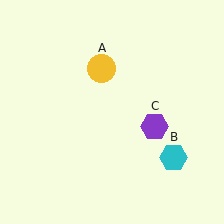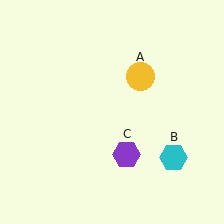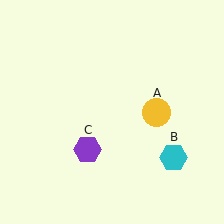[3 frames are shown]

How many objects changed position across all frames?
2 objects changed position: yellow circle (object A), purple hexagon (object C).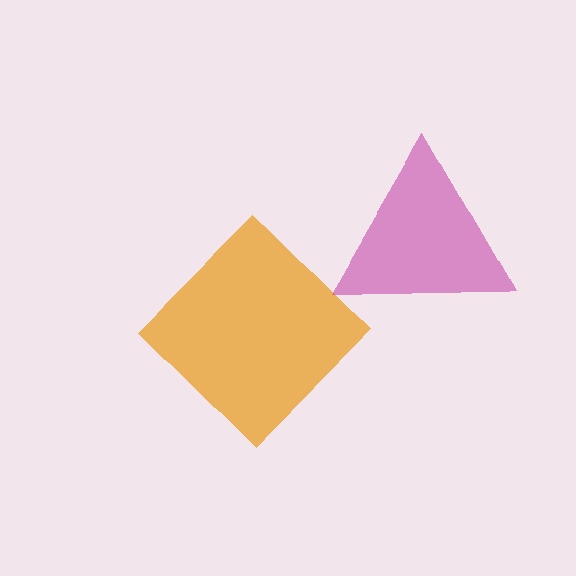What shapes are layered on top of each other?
The layered shapes are: an orange diamond, a magenta triangle.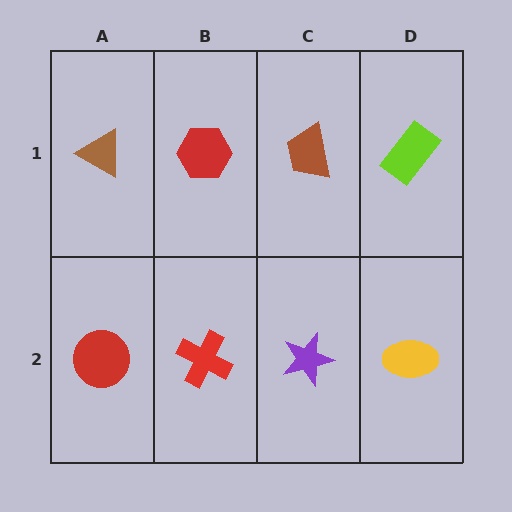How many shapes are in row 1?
4 shapes.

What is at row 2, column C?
A purple star.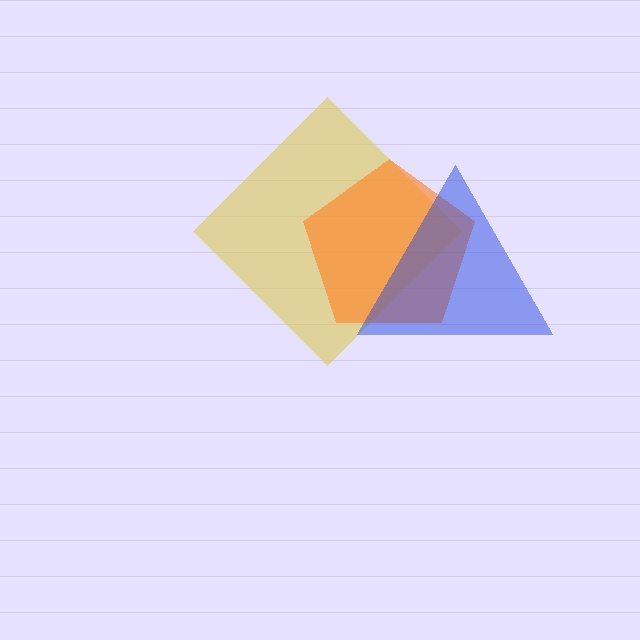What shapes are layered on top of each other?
The layered shapes are: a yellow diamond, an orange pentagon, a blue triangle.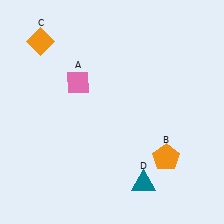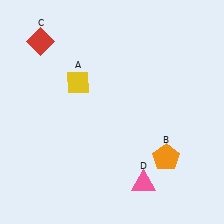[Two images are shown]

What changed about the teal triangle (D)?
In Image 1, D is teal. In Image 2, it changed to pink.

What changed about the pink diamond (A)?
In Image 1, A is pink. In Image 2, it changed to yellow.